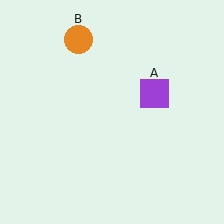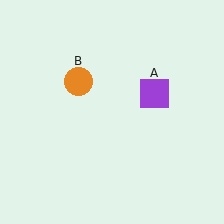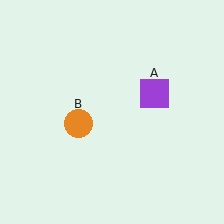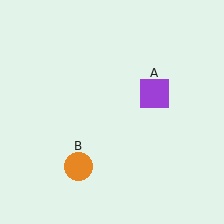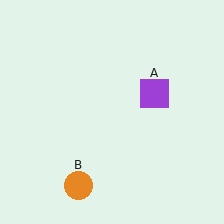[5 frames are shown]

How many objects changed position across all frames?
1 object changed position: orange circle (object B).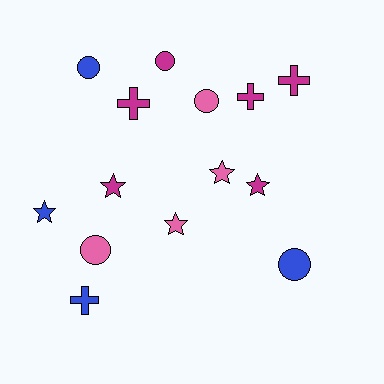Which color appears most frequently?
Magenta, with 6 objects.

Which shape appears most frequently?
Circle, with 5 objects.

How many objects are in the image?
There are 14 objects.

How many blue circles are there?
There are 2 blue circles.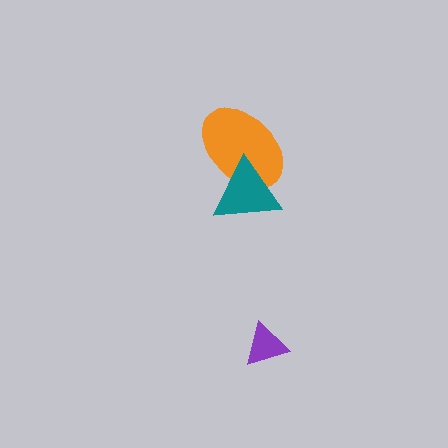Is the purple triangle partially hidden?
No, no other shape covers it.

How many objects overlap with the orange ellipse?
1 object overlaps with the orange ellipse.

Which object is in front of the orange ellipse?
The teal triangle is in front of the orange ellipse.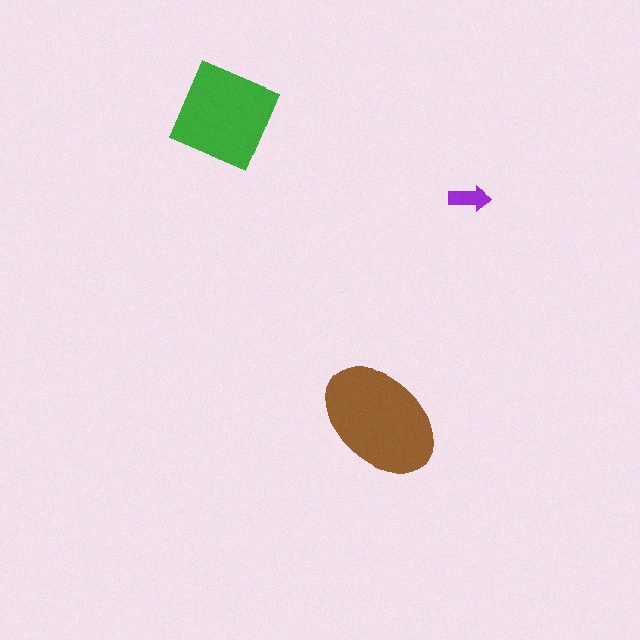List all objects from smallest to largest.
The purple arrow, the green square, the brown ellipse.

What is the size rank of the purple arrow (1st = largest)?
3rd.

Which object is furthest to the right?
The purple arrow is rightmost.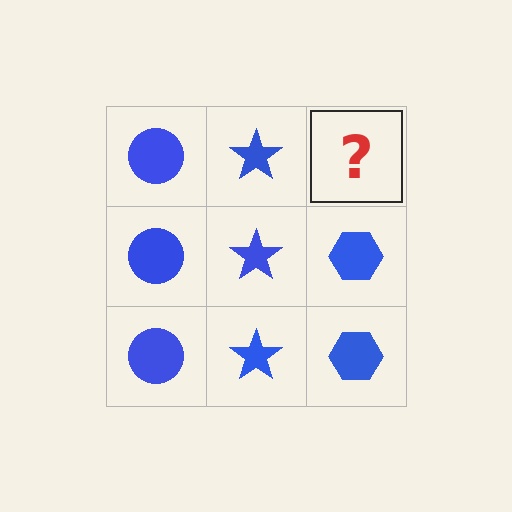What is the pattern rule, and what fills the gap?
The rule is that each column has a consistent shape. The gap should be filled with a blue hexagon.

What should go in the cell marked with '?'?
The missing cell should contain a blue hexagon.